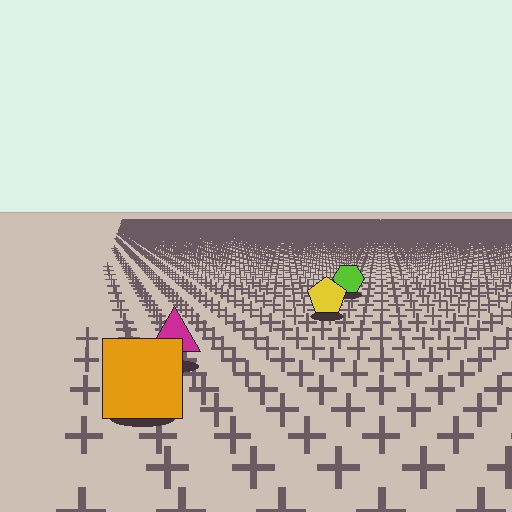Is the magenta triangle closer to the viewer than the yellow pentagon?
Yes. The magenta triangle is closer — you can tell from the texture gradient: the ground texture is coarser near it.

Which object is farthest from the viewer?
The lime hexagon is farthest from the viewer. It appears smaller and the ground texture around it is denser.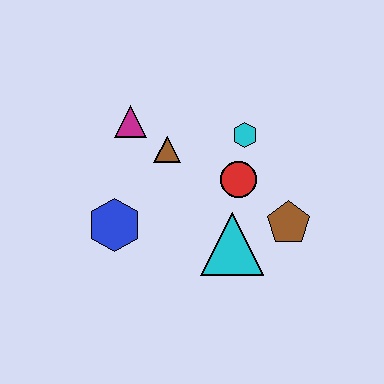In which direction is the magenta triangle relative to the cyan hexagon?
The magenta triangle is to the left of the cyan hexagon.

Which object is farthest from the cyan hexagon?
The blue hexagon is farthest from the cyan hexagon.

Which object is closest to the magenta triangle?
The brown triangle is closest to the magenta triangle.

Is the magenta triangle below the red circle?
No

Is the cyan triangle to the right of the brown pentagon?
No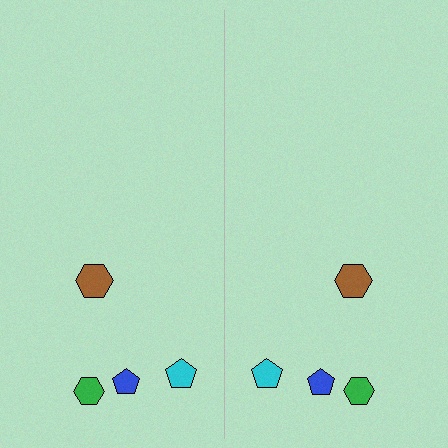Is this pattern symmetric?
Yes, this pattern has bilateral (reflection) symmetry.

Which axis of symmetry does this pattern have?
The pattern has a vertical axis of symmetry running through the center of the image.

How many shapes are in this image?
There are 8 shapes in this image.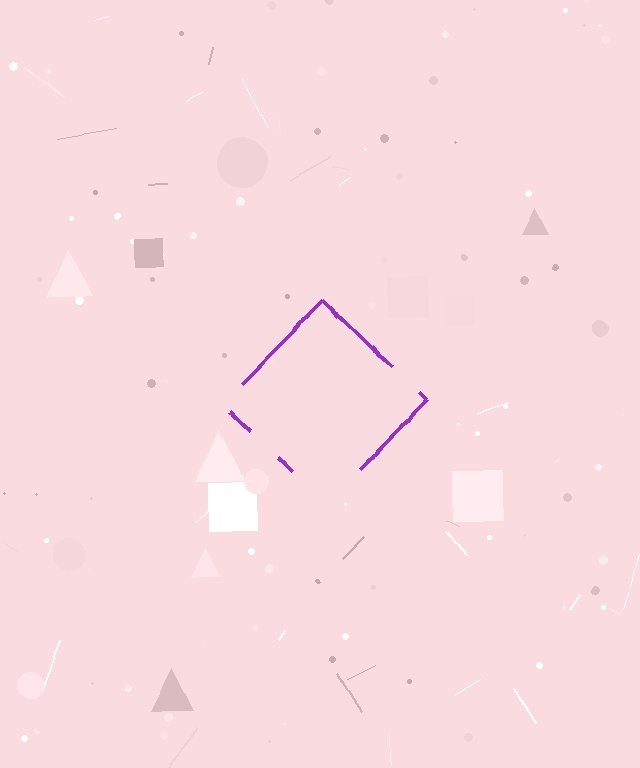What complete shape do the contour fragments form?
The contour fragments form a diamond.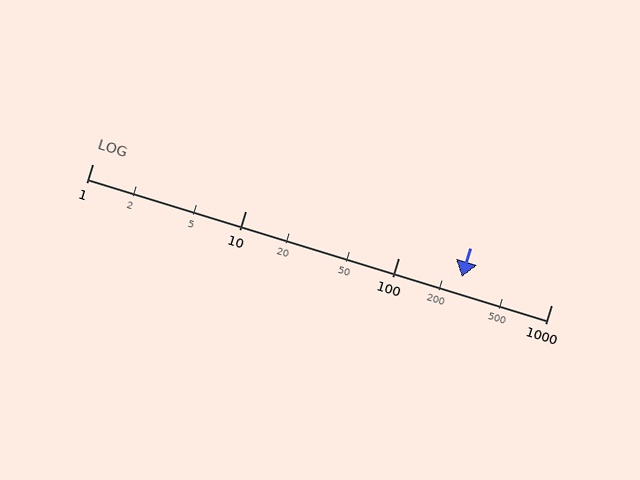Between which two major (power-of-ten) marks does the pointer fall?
The pointer is between 100 and 1000.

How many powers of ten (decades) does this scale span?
The scale spans 3 decades, from 1 to 1000.